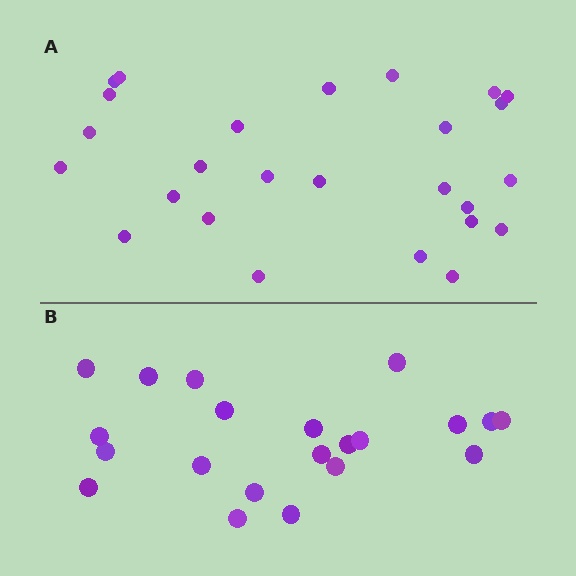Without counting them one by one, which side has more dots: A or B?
Region A (the top region) has more dots.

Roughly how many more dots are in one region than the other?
Region A has about 5 more dots than region B.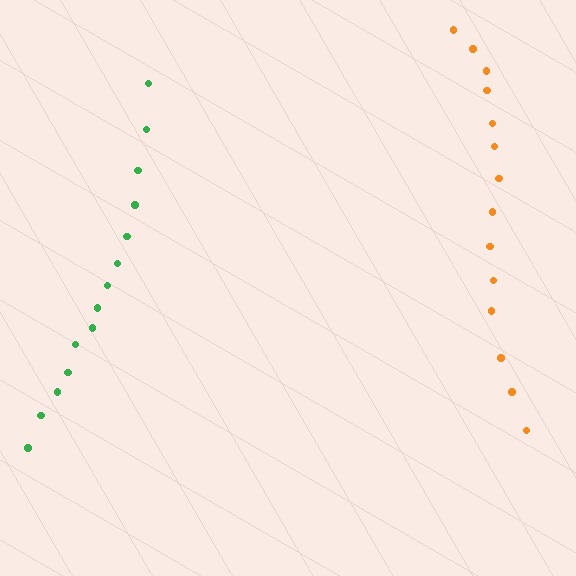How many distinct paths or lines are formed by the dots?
There are 2 distinct paths.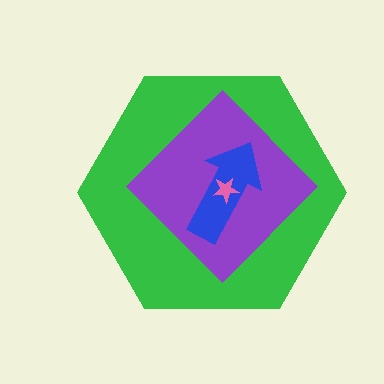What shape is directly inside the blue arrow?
The pink star.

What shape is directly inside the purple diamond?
The blue arrow.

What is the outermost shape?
The green hexagon.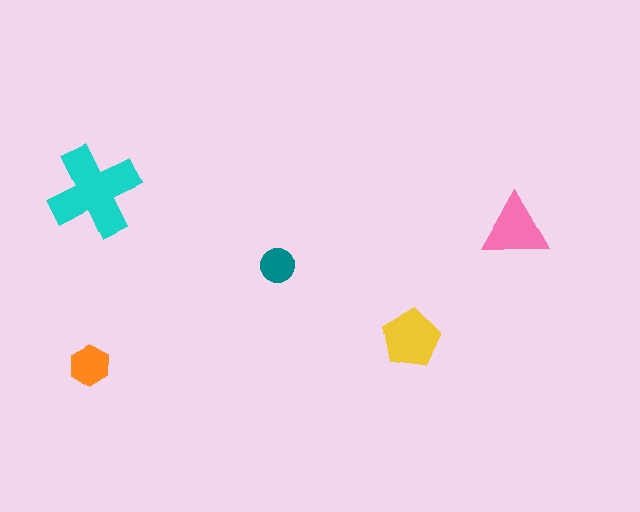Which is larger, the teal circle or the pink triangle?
The pink triangle.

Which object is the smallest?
The teal circle.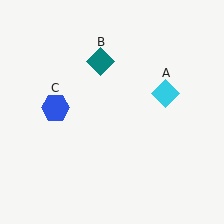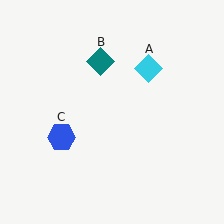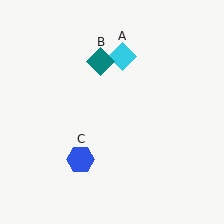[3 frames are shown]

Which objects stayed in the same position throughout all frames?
Teal diamond (object B) remained stationary.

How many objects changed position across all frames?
2 objects changed position: cyan diamond (object A), blue hexagon (object C).